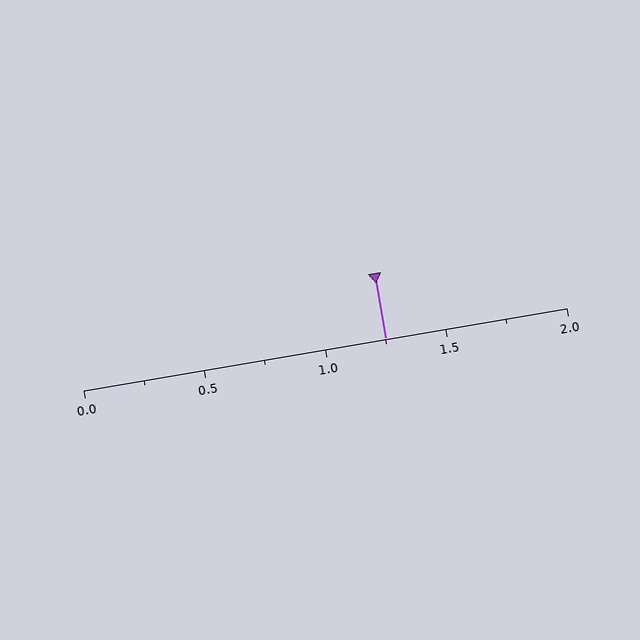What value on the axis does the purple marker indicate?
The marker indicates approximately 1.25.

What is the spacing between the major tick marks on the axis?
The major ticks are spaced 0.5 apart.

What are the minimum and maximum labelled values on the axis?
The axis runs from 0.0 to 2.0.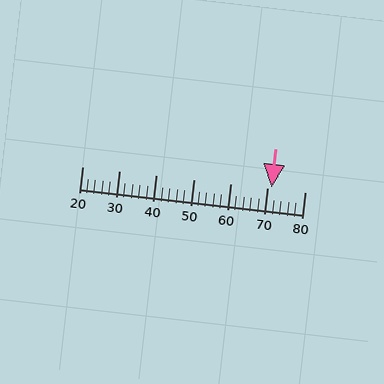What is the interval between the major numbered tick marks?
The major tick marks are spaced 10 units apart.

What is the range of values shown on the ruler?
The ruler shows values from 20 to 80.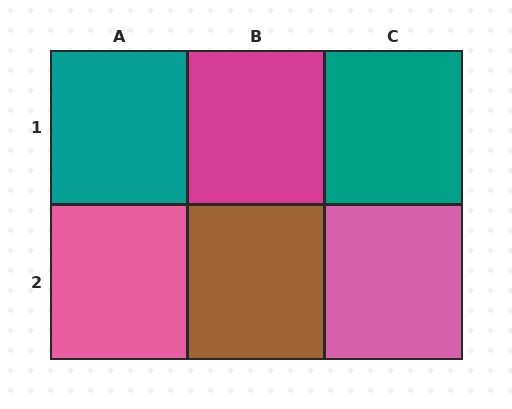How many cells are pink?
2 cells are pink.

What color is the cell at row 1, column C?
Teal.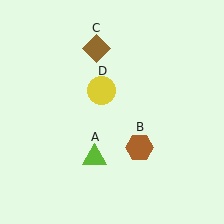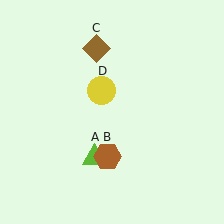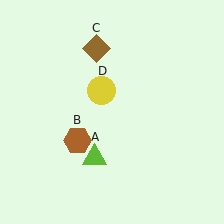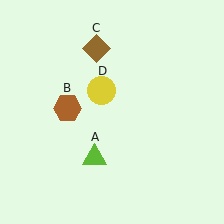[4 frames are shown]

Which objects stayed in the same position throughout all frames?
Lime triangle (object A) and brown diamond (object C) and yellow circle (object D) remained stationary.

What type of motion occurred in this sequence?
The brown hexagon (object B) rotated clockwise around the center of the scene.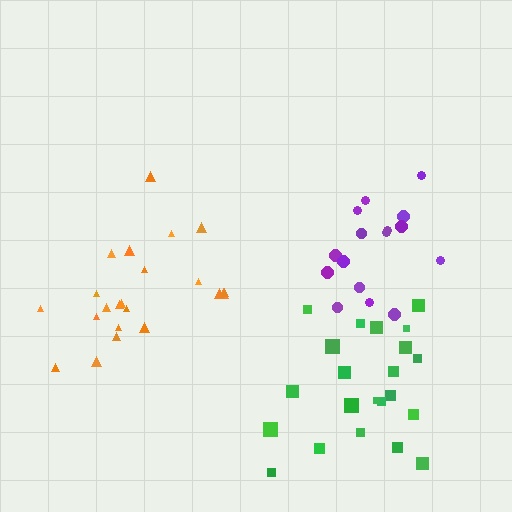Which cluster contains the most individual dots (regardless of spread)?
Orange (22).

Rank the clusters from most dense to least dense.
purple, orange, green.